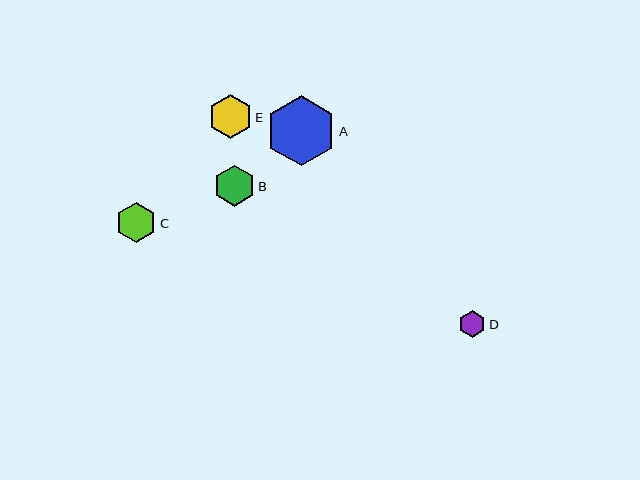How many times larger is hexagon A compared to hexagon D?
Hexagon A is approximately 2.7 times the size of hexagon D.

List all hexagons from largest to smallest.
From largest to smallest: A, E, B, C, D.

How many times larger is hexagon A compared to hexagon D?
Hexagon A is approximately 2.7 times the size of hexagon D.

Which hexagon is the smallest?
Hexagon D is the smallest with a size of approximately 26 pixels.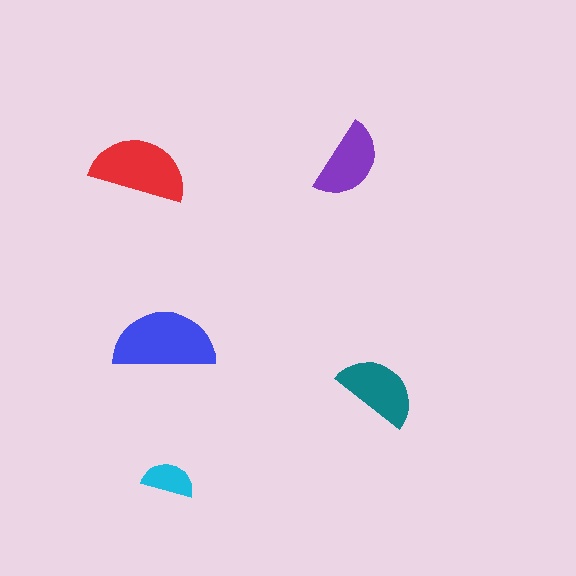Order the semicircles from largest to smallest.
the blue one, the red one, the teal one, the purple one, the cyan one.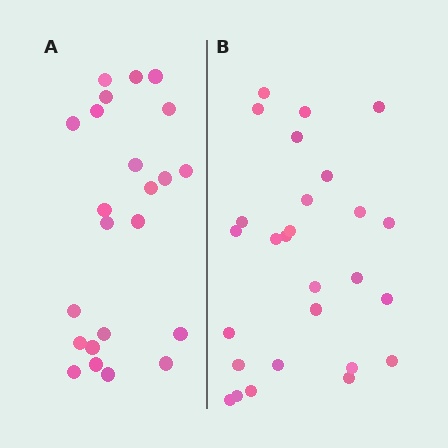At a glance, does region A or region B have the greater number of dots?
Region B (the right region) has more dots.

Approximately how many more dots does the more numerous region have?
Region B has about 4 more dots than region A.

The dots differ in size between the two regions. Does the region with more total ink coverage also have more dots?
No. Region A has more total ink coverage because its dots are larger, but region B actually contains more individual dots. Total area can be misleading — the number of items is what matters here.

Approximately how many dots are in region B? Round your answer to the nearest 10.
About 30 dots. (The exact count is 27, which rounds to 30.)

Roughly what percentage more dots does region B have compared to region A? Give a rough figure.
About 15% more.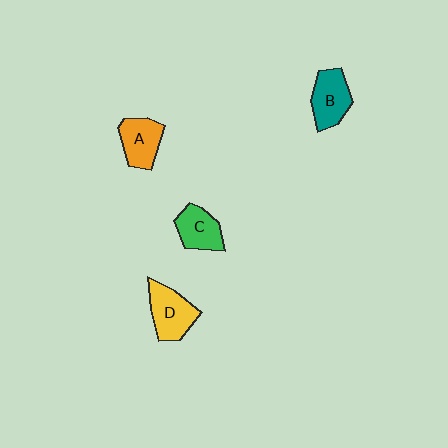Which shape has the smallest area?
Shape C (green).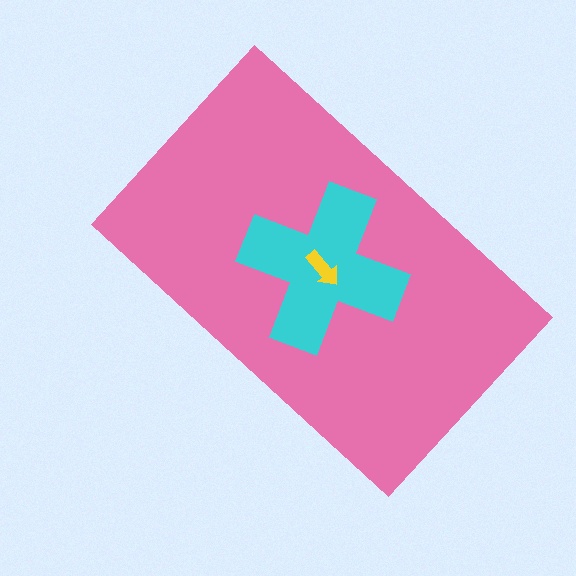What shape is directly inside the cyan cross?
The yellow arrow.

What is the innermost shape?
The yellow arrow.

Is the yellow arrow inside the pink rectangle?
Yes.